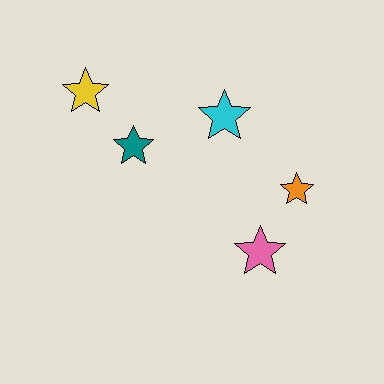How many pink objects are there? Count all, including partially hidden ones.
There is 1 pink object.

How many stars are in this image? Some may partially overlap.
There are 5 stars.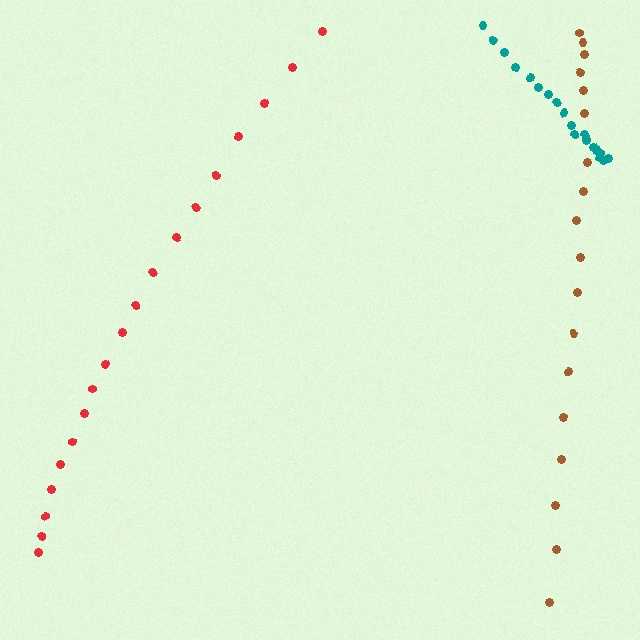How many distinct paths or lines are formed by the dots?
There are 3 distinct paths.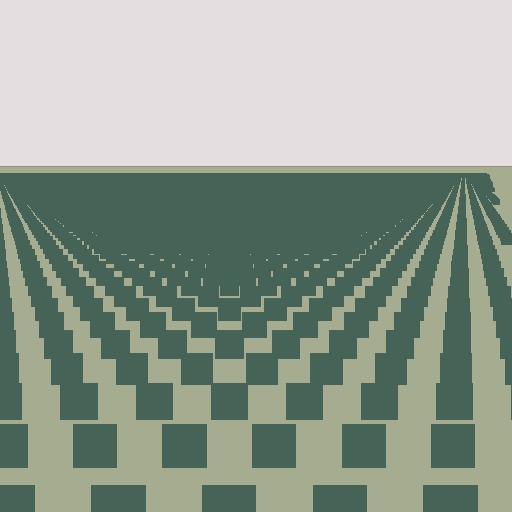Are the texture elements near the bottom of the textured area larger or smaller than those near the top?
Larger. Near the bottom, elements are closer to the viewer and appear at a bigger on-screen size.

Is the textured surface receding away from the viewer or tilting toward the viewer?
The surface is receding away from the viewer. Texture elements get smaller and denser toward the top.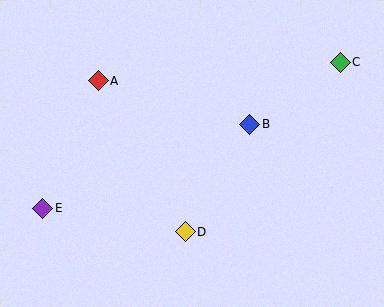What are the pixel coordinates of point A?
Point A is at (98, 81).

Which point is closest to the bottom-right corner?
Point D is closest to the bottom-right corner.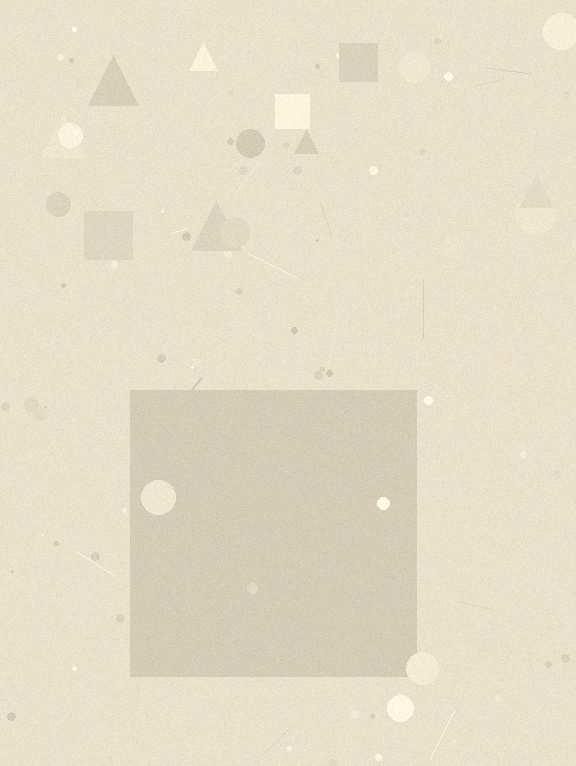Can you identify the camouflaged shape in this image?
The camouflaged shape is a square.